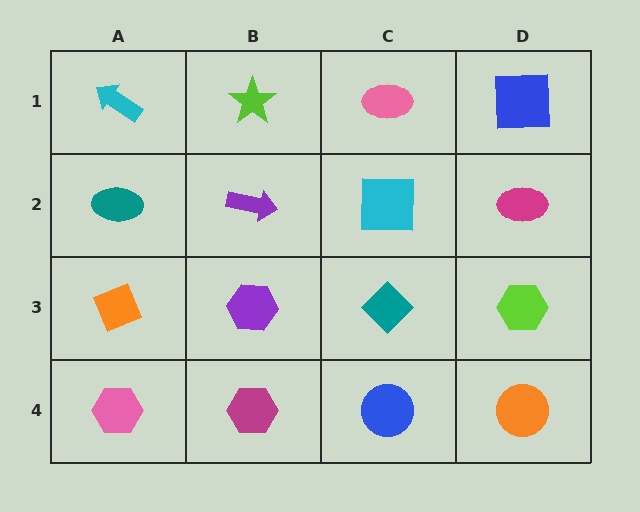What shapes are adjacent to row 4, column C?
A teal diamond (row 3, column C), a magenta hexagon (row 4, column B), an orange circle (row 4, column D).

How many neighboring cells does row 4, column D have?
2.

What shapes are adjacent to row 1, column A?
A teal ellipse (row 2, column A), a lime star (row 1, column B).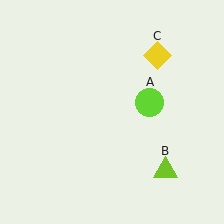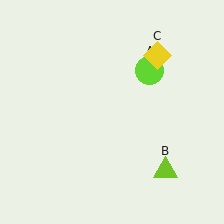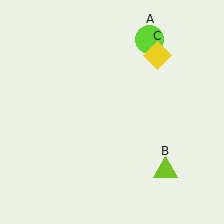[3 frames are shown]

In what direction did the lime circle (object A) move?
The lime circle (object A) moved up.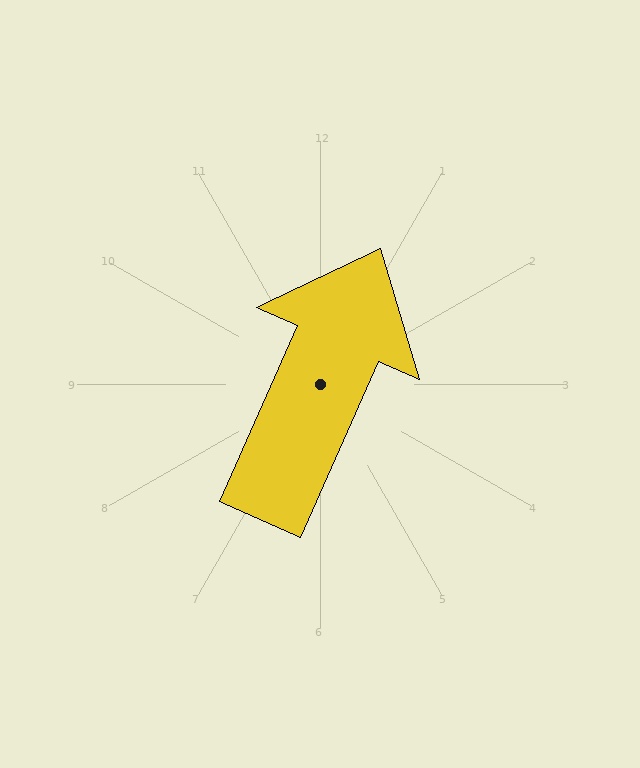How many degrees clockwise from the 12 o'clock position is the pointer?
Approximately 24 degrees.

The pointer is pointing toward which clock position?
Roughly 1 o'clock.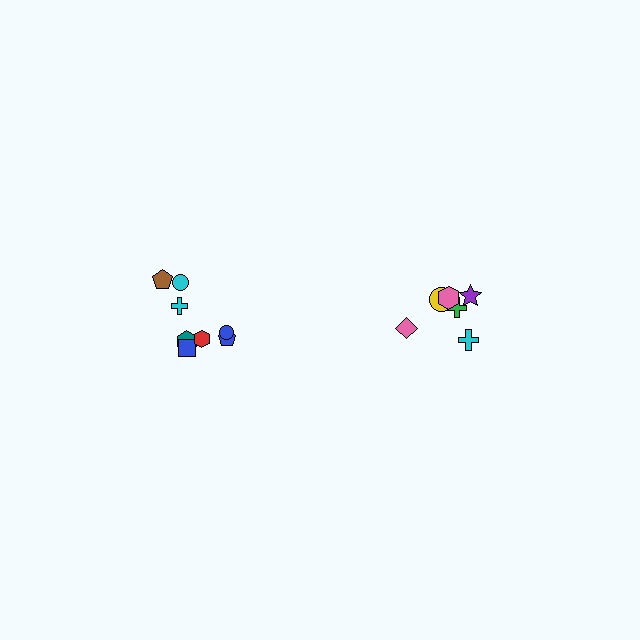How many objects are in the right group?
There are 6 objects.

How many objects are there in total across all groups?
There are 14 objects.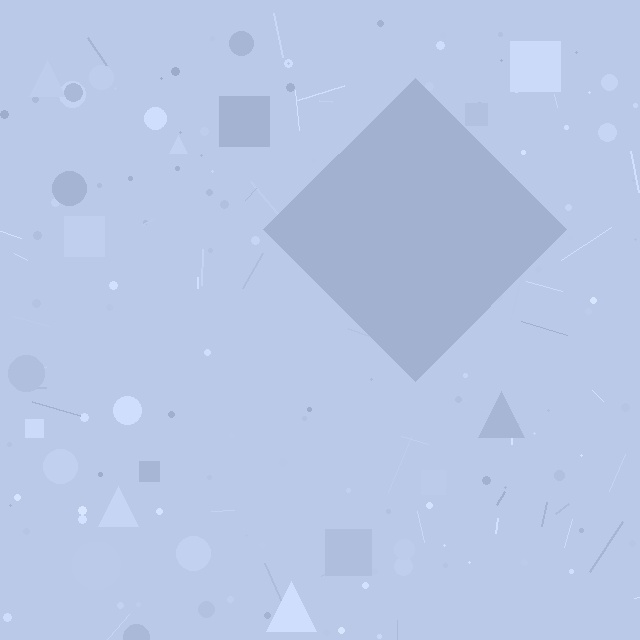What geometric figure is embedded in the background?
A diamond is embedded in the background.